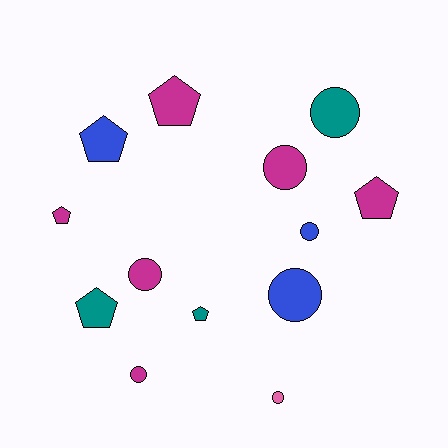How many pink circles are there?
There is 1 pink circle.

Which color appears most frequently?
Magenta, with 6 objects.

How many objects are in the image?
There are 13 objects.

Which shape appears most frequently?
Circle, with 7 objects.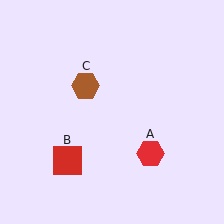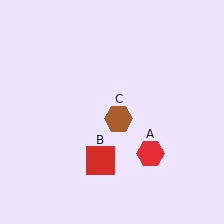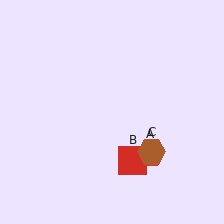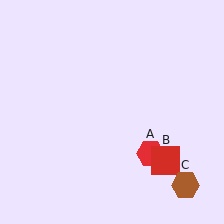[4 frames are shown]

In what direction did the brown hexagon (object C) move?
The brown hexagon (object C) moved down and to the right.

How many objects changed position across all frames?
2 objects changed position: red square (object B), brown hexagon (object C).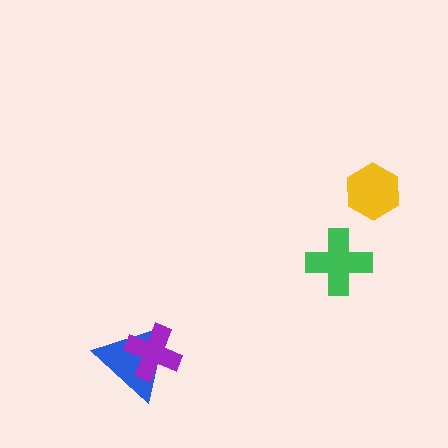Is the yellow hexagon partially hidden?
No, no other shape covers it.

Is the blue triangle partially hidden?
Yes, it is partially covered by another shape.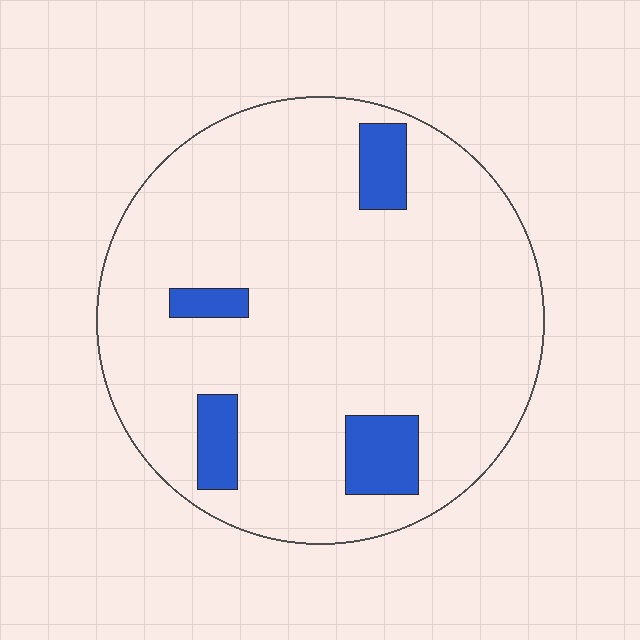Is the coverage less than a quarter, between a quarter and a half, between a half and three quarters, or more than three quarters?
Less than a quarter.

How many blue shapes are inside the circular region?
4.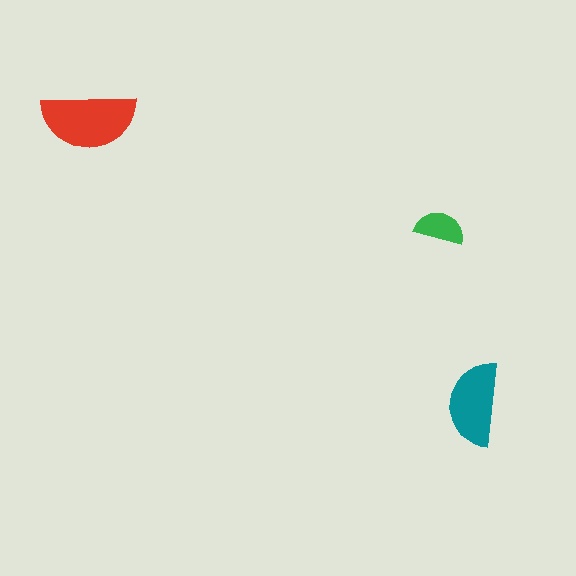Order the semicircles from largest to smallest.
the red one, the teal one, the green one.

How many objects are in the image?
There are 3 objects in the image.